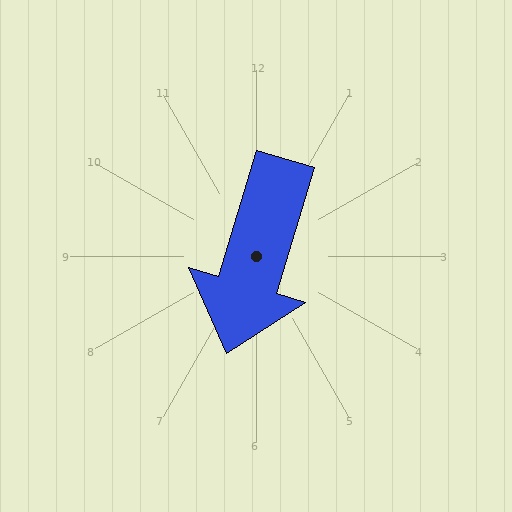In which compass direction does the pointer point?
South.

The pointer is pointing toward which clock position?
Roughly 7 o'clock.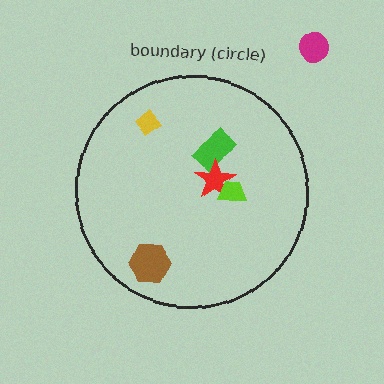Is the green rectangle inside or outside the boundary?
Inside.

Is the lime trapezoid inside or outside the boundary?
Inside.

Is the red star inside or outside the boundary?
Inside.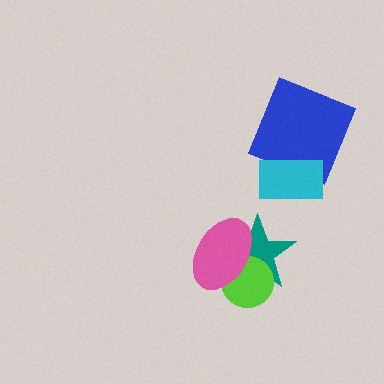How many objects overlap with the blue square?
1 object overlaps with the blue square.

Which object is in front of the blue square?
The cyan rectangle is in front of the blue square.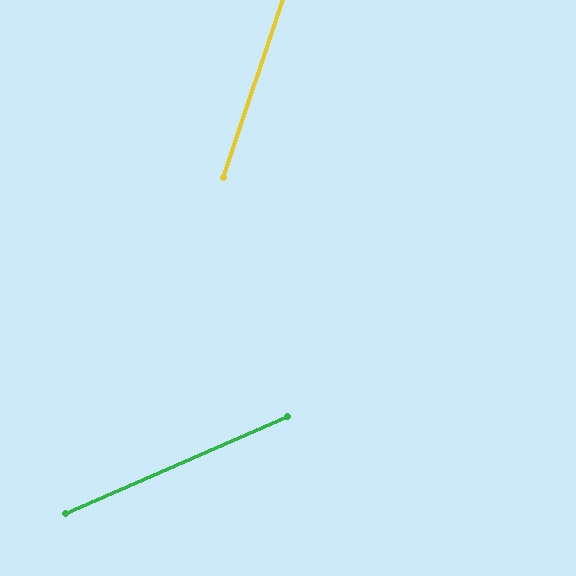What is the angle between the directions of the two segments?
Approximately 48 degrees.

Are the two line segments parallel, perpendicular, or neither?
Neither parallel nor perpendicular — they differ by about 48°.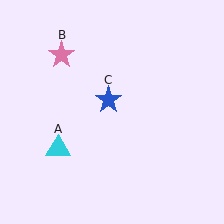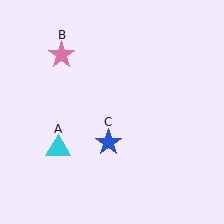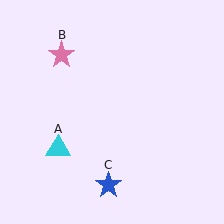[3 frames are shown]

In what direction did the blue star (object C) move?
The blue star (object C) moved down.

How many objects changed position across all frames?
1 object changed position: blue star (object C).